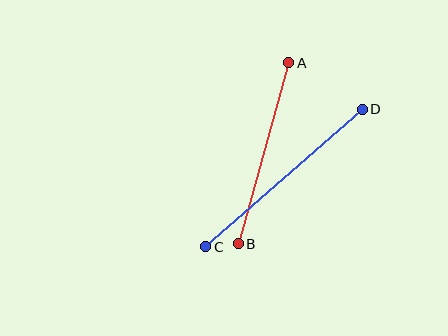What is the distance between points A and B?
The distance is approximately 188 pixels.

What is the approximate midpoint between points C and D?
The midpoint is at approximately (284, 178) pixels.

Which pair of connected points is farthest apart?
Points C and D are farthest apart.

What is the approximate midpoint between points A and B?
The midpoint is at approximately (264, 153) pixels.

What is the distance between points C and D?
The distance is approximately 208 pixels.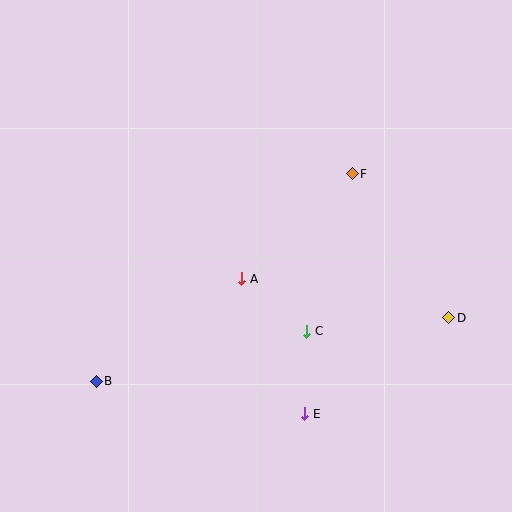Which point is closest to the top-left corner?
Point A is closest to the top-left corner.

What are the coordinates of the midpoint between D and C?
The midpoint between D and C is at (378, 325).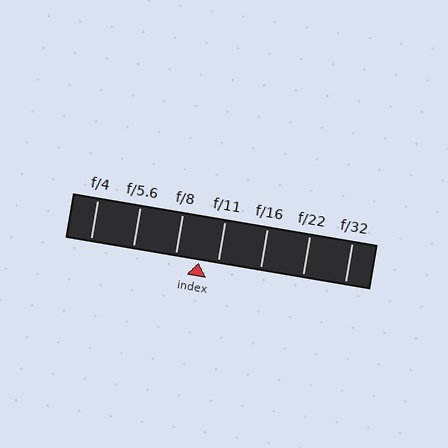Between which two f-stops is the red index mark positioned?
The index mark is between f/8 and f/11.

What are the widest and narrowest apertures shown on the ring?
The widest aperture shown is f/4 and the narrowest is f/32.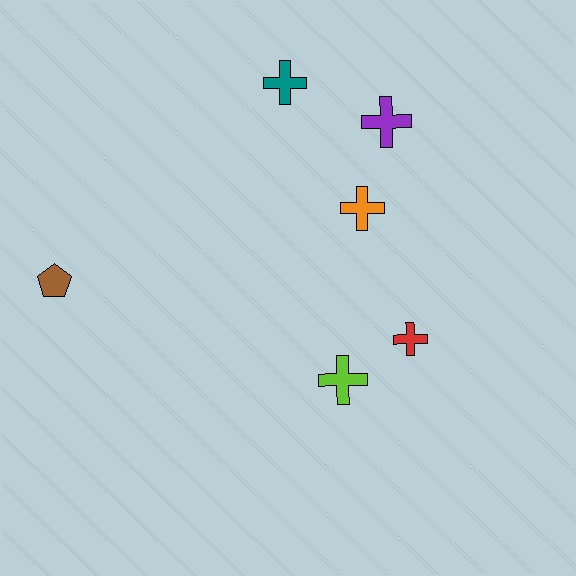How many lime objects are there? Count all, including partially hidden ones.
There is 1 lime object.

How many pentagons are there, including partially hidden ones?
There is 1 pentagon.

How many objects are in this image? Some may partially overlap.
There are 6 objects.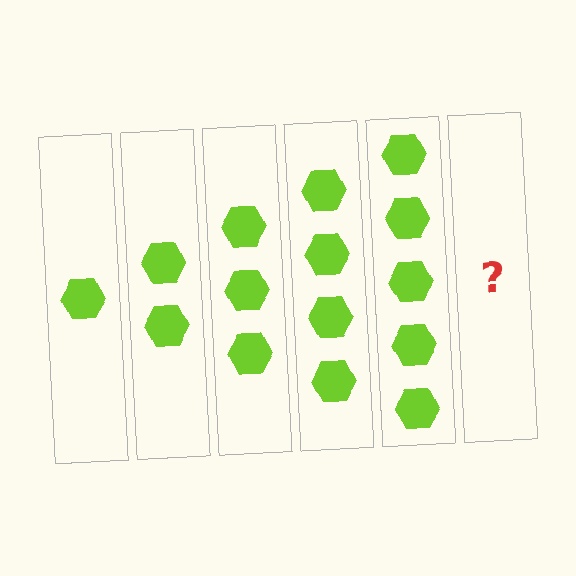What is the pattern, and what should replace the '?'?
The pattern is that each step adds one more hexagon. The '?' should be 6 hexagons.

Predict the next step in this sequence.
The next step is 6 hexagons.